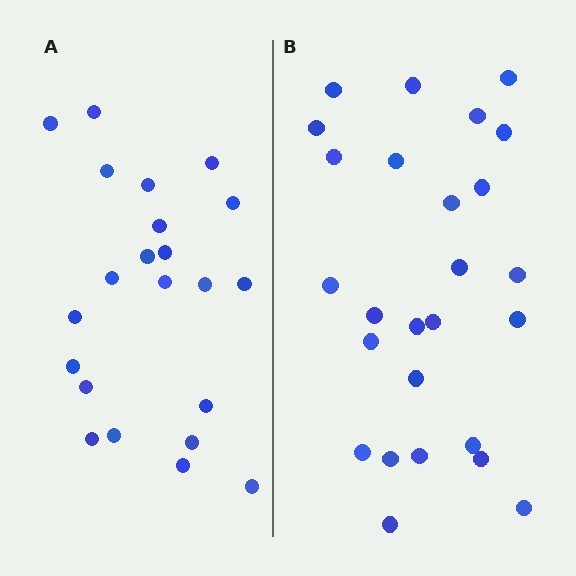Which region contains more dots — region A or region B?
Region B (the right region) has more dots.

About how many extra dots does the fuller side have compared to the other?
Region B has about 4 more dots than region A.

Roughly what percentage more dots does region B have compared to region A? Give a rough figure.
About 20% more.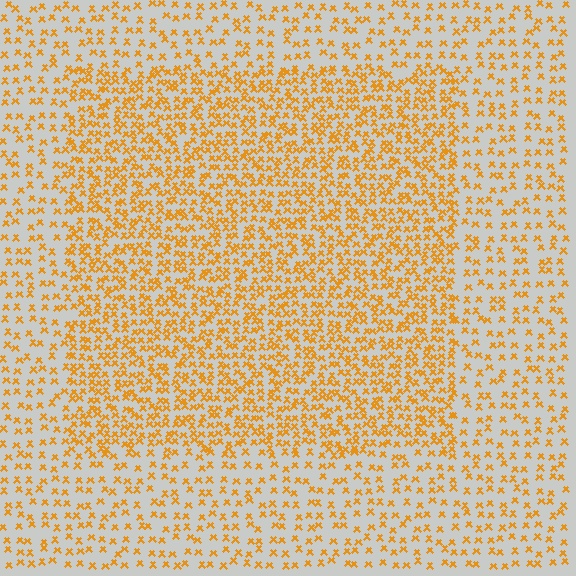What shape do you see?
I see a rectangle.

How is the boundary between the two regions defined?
The boundary is defined by a change in element density (approximately 2.0x ratio). All elements are the same color, size, and shape.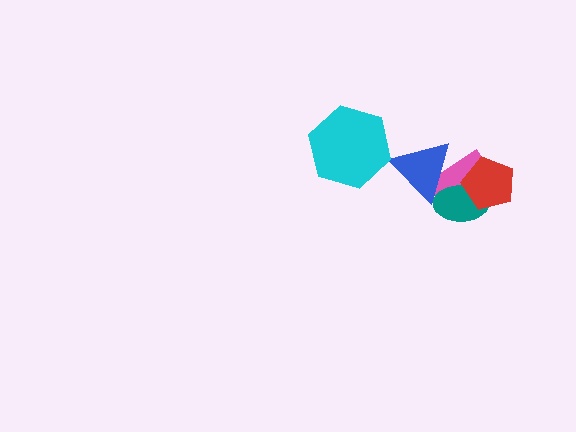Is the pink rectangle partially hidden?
Yes, it is partially covered by another shape.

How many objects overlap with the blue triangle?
2 objects overlap with the blue triangle.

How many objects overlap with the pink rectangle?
3 objects overlap with the pink rectangle.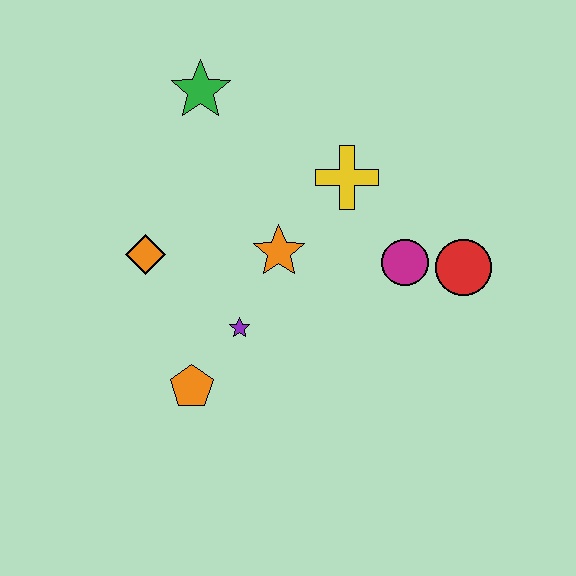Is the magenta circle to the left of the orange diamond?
No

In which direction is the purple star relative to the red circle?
The purple star is to the left of the red circle.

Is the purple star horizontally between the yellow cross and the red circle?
No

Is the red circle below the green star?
Yes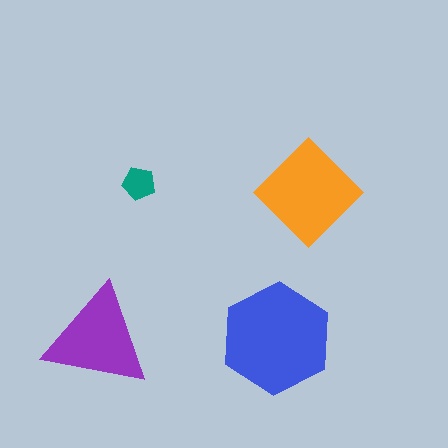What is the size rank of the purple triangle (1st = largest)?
3rd.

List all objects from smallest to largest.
The teal pentagon, the purple triangle, the orange diamond, the blue hexagon.